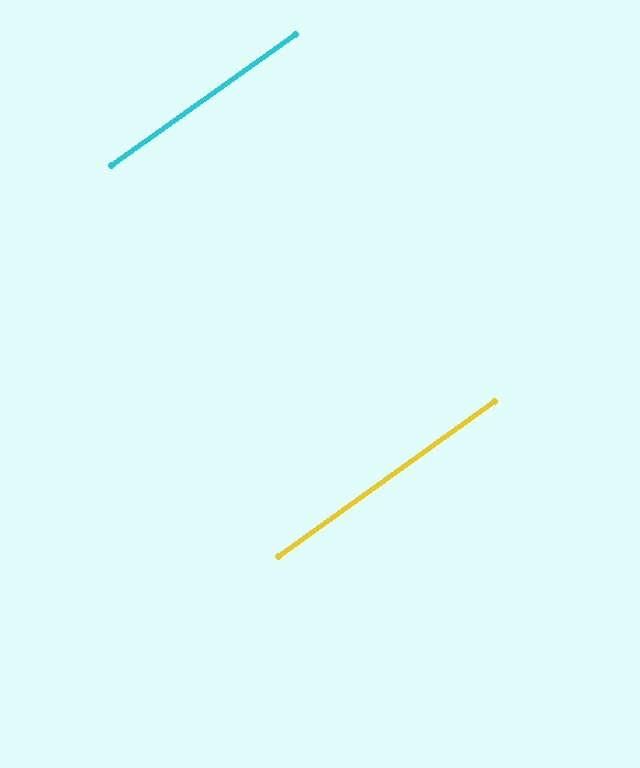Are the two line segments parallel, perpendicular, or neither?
Parallel — their directions differ by only 0.1°.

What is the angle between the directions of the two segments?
Approximately 0 degrees.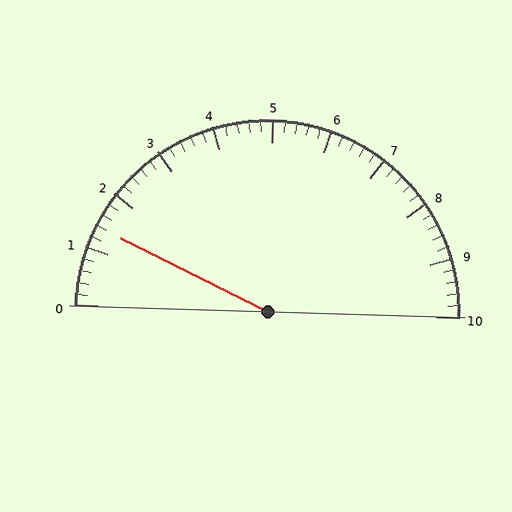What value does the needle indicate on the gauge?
The needle indicates approximately 1.4.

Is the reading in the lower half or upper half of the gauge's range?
The reading is in the lower half of the range (0 to 10).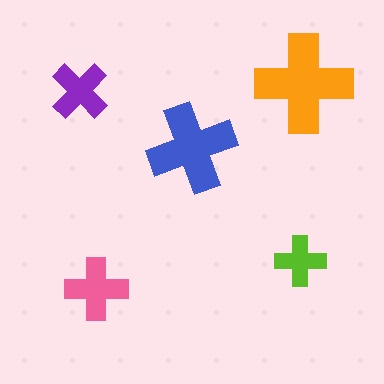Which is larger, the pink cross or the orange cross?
The orange one.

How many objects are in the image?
There are 5 objects in the image.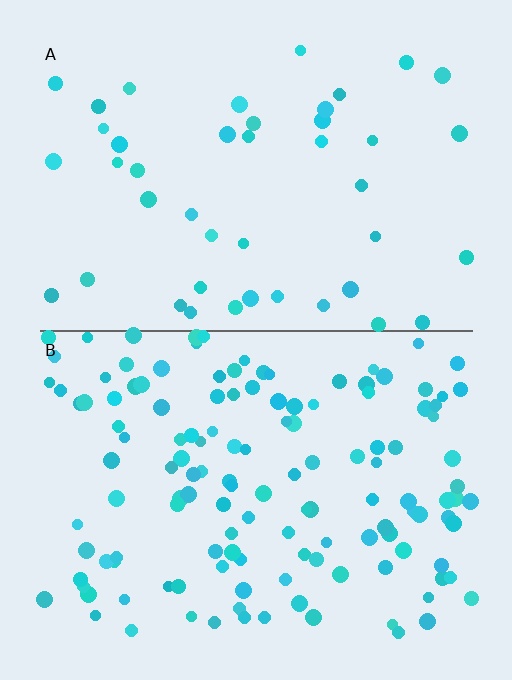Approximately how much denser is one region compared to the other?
Approximately 3.1× — region B over region A.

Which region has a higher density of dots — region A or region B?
B (the bottom).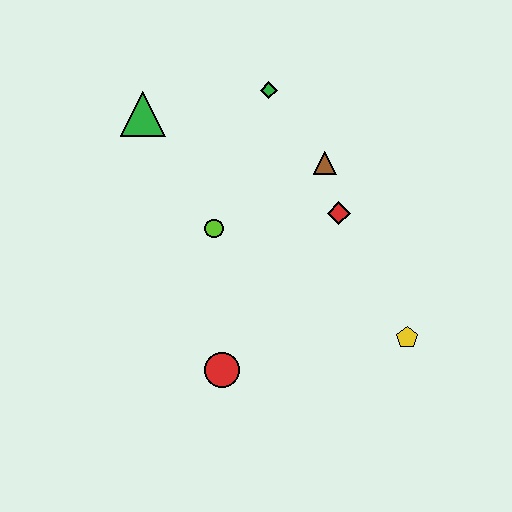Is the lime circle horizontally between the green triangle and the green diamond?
Yes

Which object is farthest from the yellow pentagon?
The green triangle is farthest from the yellow pentagon.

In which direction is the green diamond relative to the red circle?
The green diamond is above the red circle.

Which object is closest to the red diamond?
The brown triangle is closest to the red diamond.